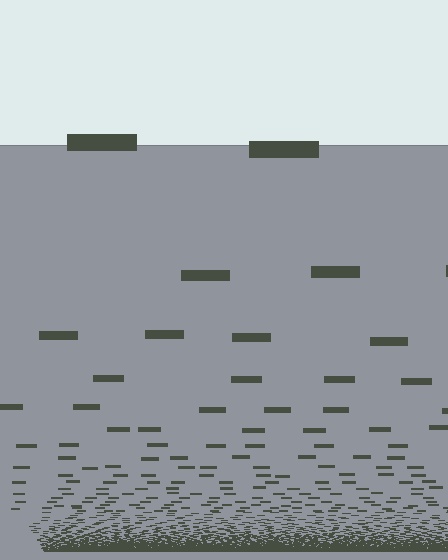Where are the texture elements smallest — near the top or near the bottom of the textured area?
Near the bottom.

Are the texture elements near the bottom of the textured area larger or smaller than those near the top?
Smaller. The gradient is inverted — elements near the bottom are smaller and denser.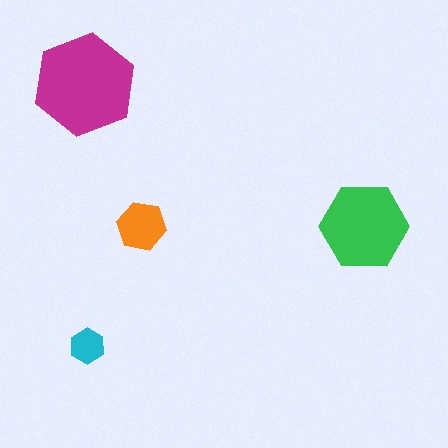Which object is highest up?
The magenta hexagon is topmost.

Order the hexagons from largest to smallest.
the magenta one, the green one, the orange one, the cyan one.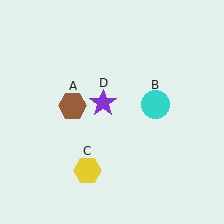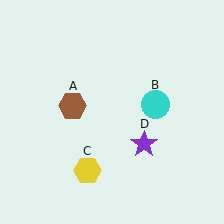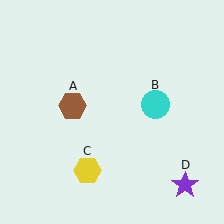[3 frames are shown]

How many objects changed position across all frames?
1 object changed position: purple star (object D).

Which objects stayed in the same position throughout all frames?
Brown hexagon (object A) and cyan circle (object B) and yellow hexagon (object C) remained stationary.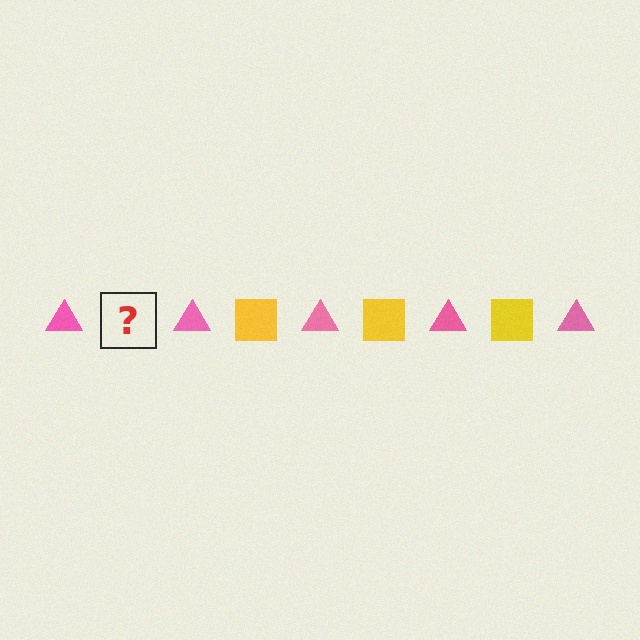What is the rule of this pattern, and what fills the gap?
The rule is that the pattern alternates between pink triangle and yellow square. The gap should be filled with a yellow square.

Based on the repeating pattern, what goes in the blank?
The blank should be a yellow square.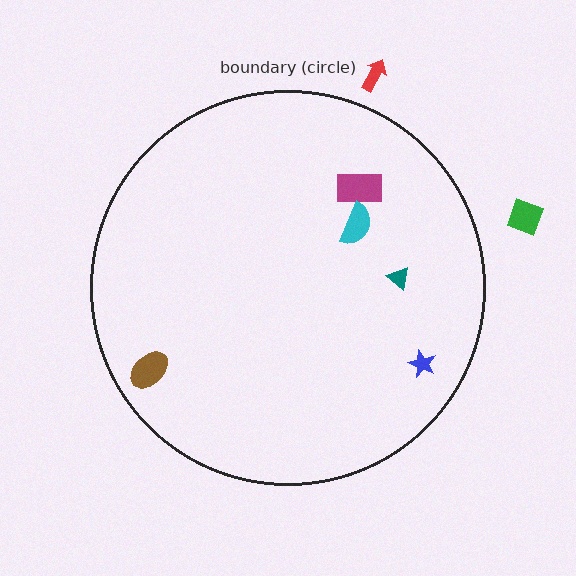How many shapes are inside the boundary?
5 inside, 2 outside.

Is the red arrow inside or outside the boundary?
Outside.